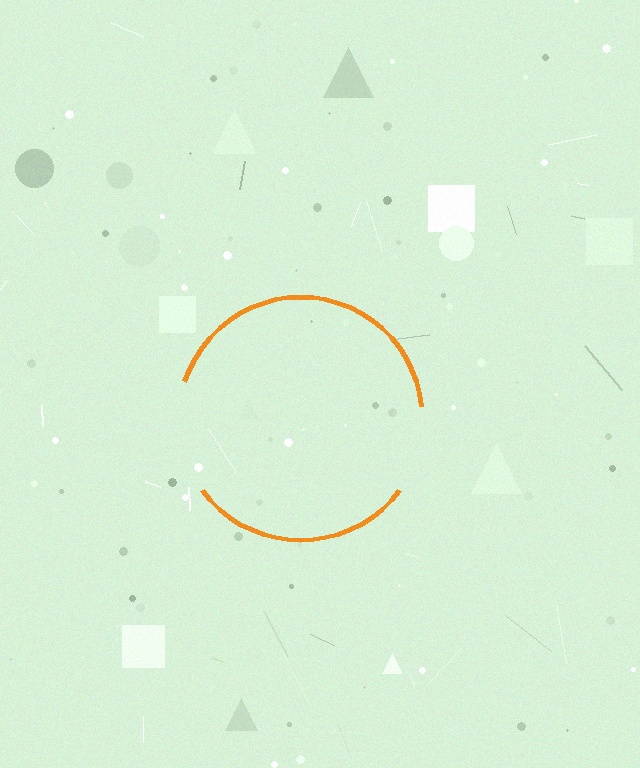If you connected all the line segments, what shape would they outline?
They would outline a circle.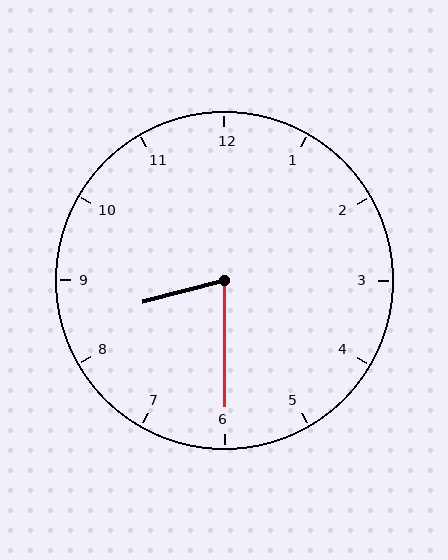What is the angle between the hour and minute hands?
Approximately 75 degrees.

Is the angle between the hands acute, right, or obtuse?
It is acute.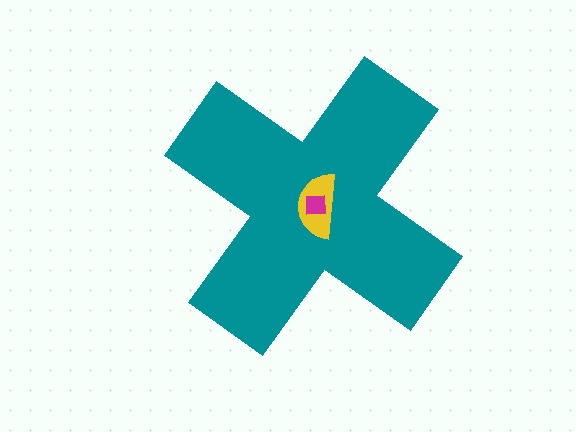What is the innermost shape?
The magenta square.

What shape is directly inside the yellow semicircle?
The magenta square.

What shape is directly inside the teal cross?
The yellow semicircle.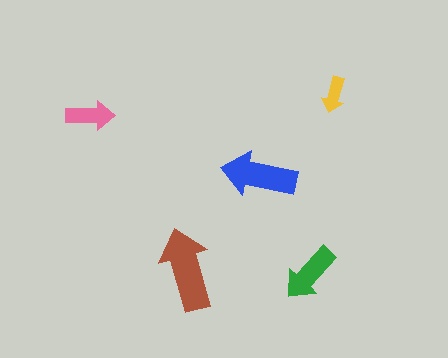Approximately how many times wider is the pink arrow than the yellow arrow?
About 1.5 times wider.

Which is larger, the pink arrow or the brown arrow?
The brown one.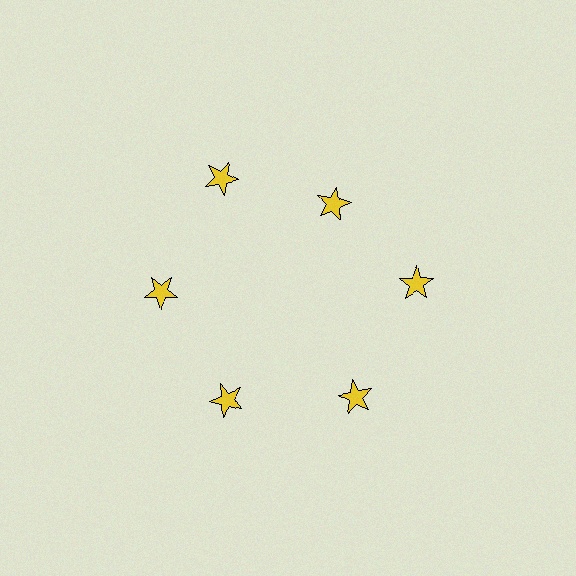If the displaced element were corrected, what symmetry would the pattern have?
It would have 6-fold rotational symmetry — the pattern would map onto itself every 60 degrees.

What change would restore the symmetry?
The symmetry would be restored by moving it outward, back onto the ring so that all 6 stars sit at equal angles and equal distance from the center.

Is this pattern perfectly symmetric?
No. The 6 yellow stars are arranged in a ring, but one element near the 1 o'clock position is pulled inward toward the center, breaking the 6-fold rotational symmetry.